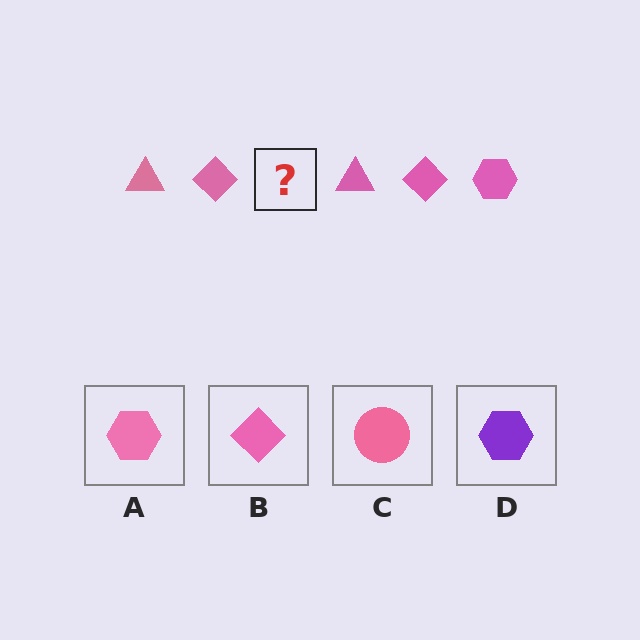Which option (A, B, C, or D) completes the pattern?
A.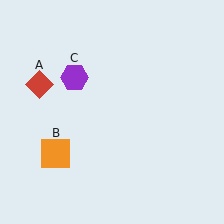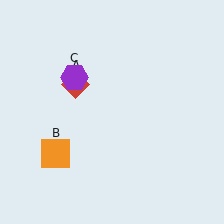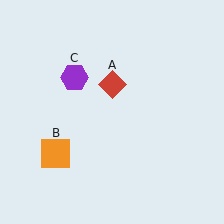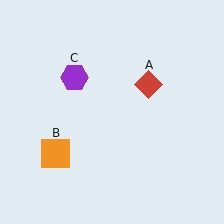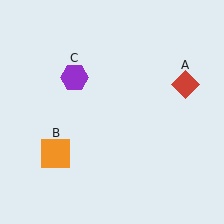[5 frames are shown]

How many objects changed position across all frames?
1 object changed position: red diamond (object A).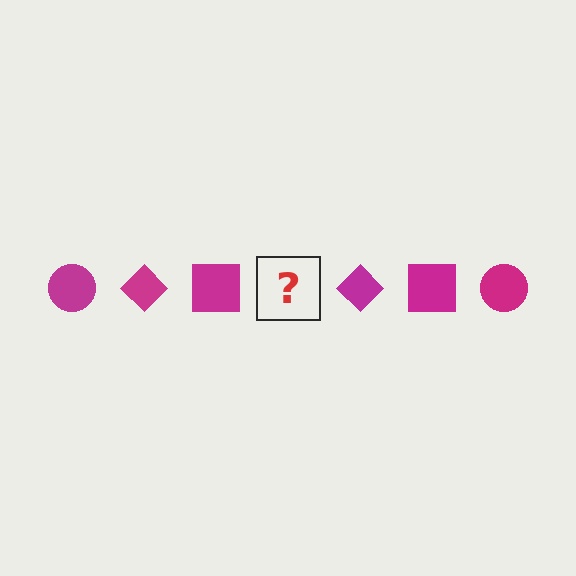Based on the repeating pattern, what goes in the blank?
The blank should be a magenta circle.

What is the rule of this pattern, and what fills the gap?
The rule is that the pattern cycles through circle, diamond, square shapes in magenta. The gap should be filled with a magenta circle.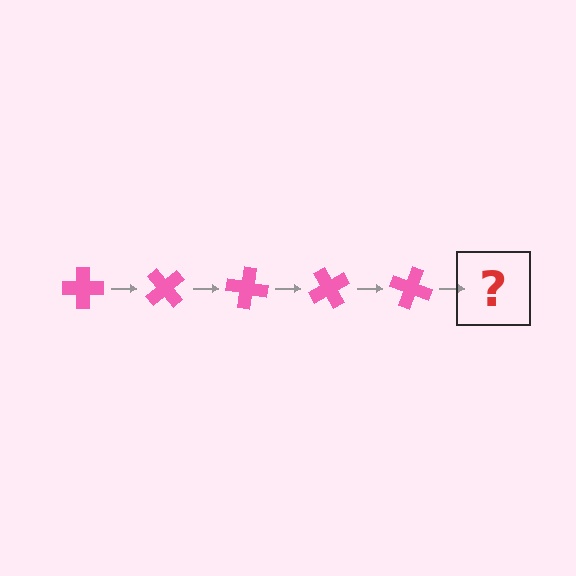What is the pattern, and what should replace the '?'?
The pattern is that the cross rotates 50 degrees each step. The '?' should be a pink cross rotated 250 degrees.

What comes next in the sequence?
The next element should be a pink cross rotated 250 degrees.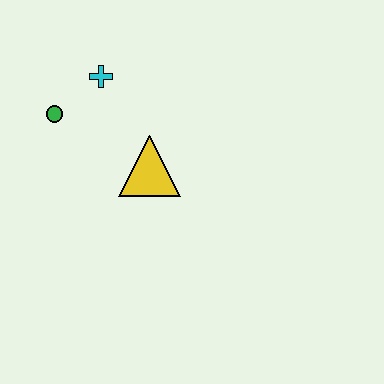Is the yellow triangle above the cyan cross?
No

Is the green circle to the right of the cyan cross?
No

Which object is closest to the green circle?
The cyan cross is closest to the green circle.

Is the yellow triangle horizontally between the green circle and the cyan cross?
No